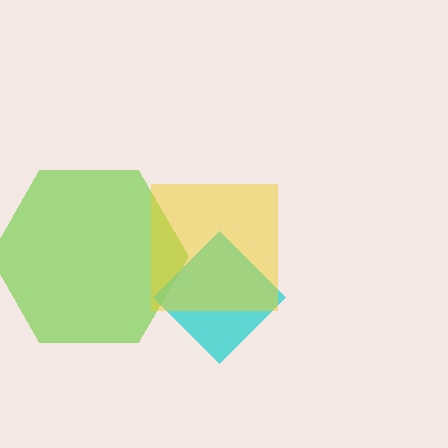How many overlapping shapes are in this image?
There are 3 overlapping shapes in the image.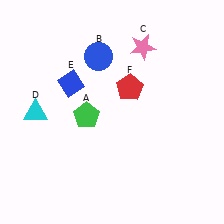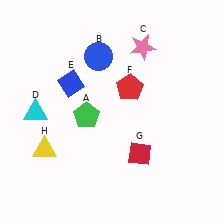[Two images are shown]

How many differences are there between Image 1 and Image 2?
There are 2 differences between the two images.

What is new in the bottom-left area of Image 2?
A yellow triangle (H) was added in the bottom-left area of Image 2.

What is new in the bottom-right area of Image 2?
A red diamond (G) was added in the bottom-right area of Image 2.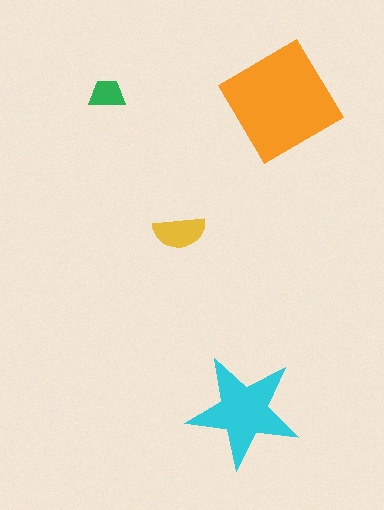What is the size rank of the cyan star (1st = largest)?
2nd.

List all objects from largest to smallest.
The orange diamond, the cyan star, the yellow semicircle, the green trapezoid.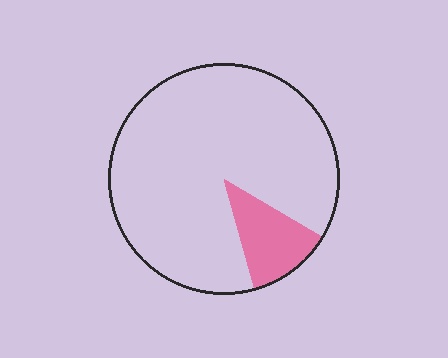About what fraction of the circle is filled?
About one eighth (1/8).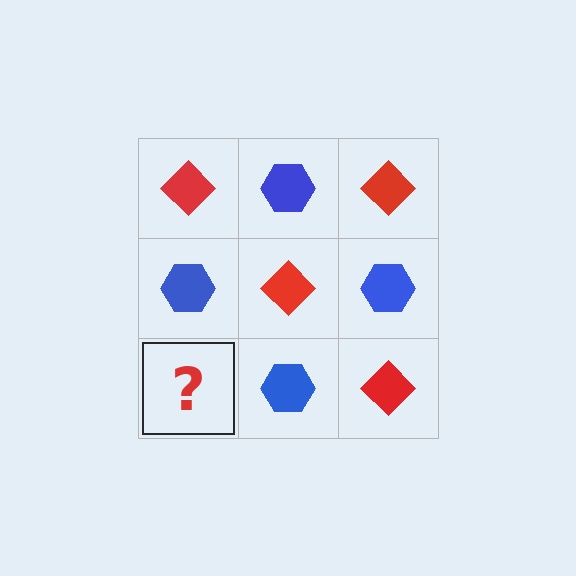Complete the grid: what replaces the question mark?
The question mark should be replaced with a red diamond.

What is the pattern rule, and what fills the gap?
The rule is that it alternates red diamond and blue hexagon in a checkerboard pattern. The gap should be filled with a red diamond.